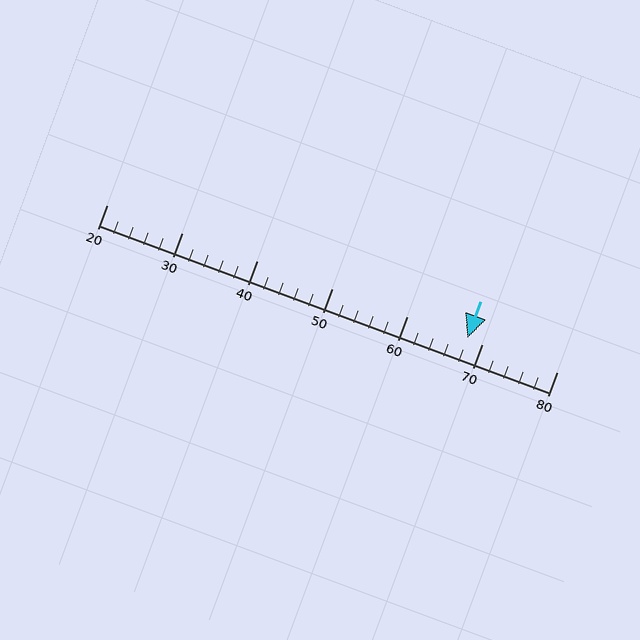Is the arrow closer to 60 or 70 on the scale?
The arrow is closer to 70.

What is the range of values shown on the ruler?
The ruler shows values from 20 to 80.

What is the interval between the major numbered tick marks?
The major tick marks are spaced 10 units apart.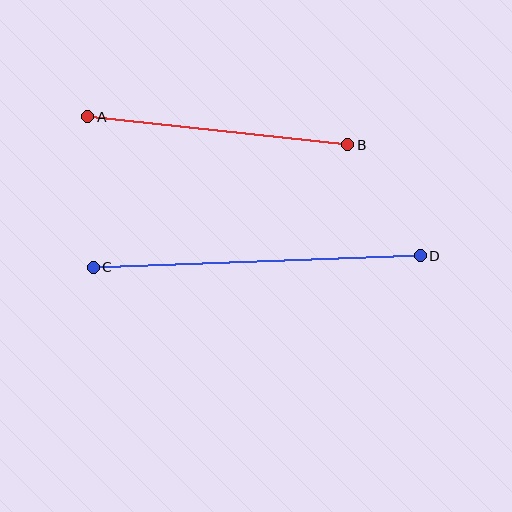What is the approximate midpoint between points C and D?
The midpoint is at approximately (257, 262) pixels.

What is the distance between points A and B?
The distance is approximately 261 pixels.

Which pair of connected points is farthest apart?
Points C and D are farthest apart.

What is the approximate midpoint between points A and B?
The midpoint is at approximately (218, 131) pixels.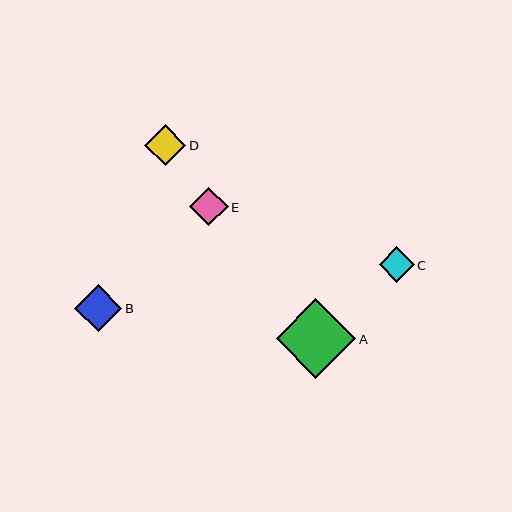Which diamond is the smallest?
Diamond C is the smallest with a size of approximately 35 pixels.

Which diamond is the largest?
Diamond A is the largest with a size of approximately 80 pixels.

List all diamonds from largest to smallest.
From largest to smallest: A, B, D, E, C.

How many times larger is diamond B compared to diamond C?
Diamond B is approximately 1.3 times the size of diamond C.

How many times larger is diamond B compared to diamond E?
Diamond B is approximately 1.2 times the size of diamond E.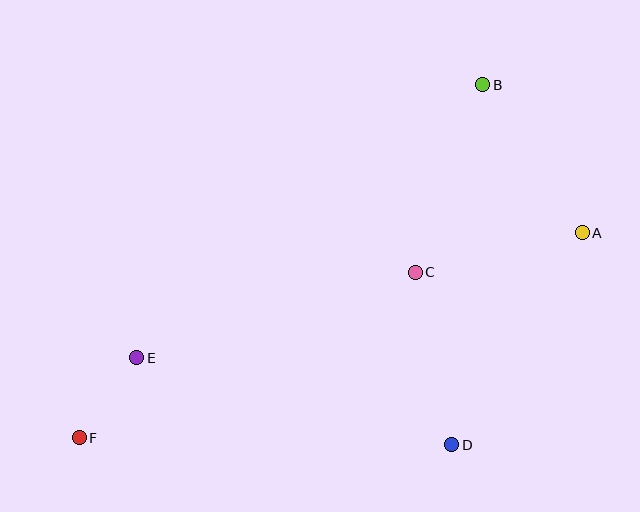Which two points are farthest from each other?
Points A and F are farthest from each other.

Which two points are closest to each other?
Points E and F are closest to each other.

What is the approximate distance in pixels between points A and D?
The distance between A and D is approximately 249 pixels.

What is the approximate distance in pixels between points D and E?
The distance between D and E is approximately 326 pixels.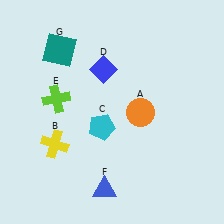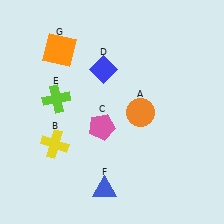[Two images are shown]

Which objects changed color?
C changed from cyan to pink. G changed from teal to orange.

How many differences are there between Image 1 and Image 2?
There are 2 differences between the two images.